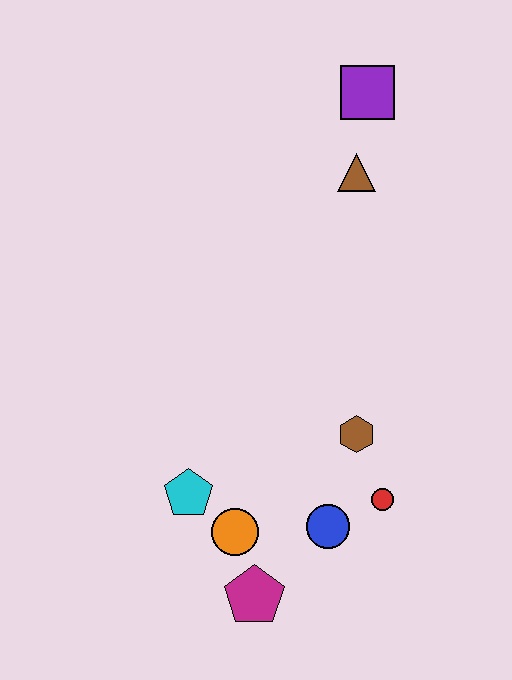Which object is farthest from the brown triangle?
The magenta pentagon is farthest from the brown triangle.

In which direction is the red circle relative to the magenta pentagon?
The red circle is to the right of the magenta pentagon.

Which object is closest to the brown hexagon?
The red circle is closest to the brown hexagon.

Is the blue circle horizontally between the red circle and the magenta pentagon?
Yes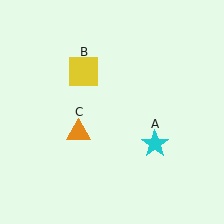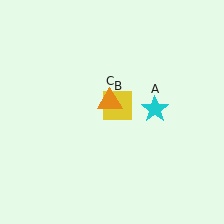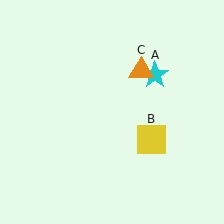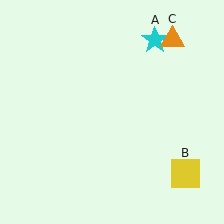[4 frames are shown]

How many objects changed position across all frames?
3 objects changed position: cyan star (object A), yellow square (object B), orange triangle (object C).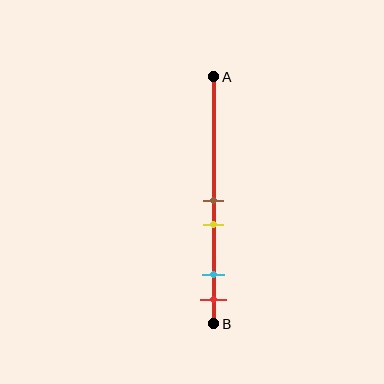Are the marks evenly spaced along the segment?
No, the marks are not evenly spaced.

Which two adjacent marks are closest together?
The brown and yellow marks are the closest adjacent pair.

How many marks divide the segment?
There are 4 marks dividing the segment.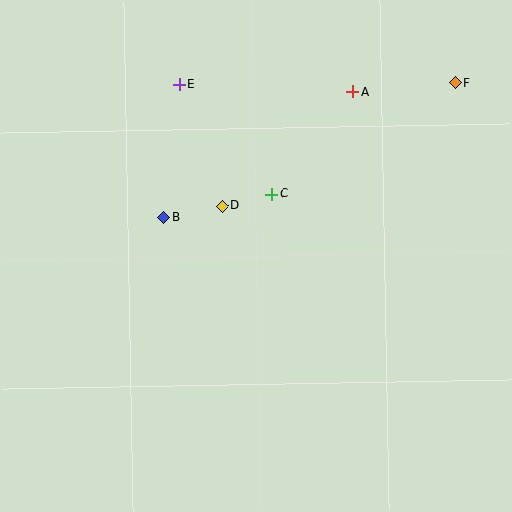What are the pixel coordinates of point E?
Point E is at (179, 84).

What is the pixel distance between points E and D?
The distance between E and D is 129 pixels.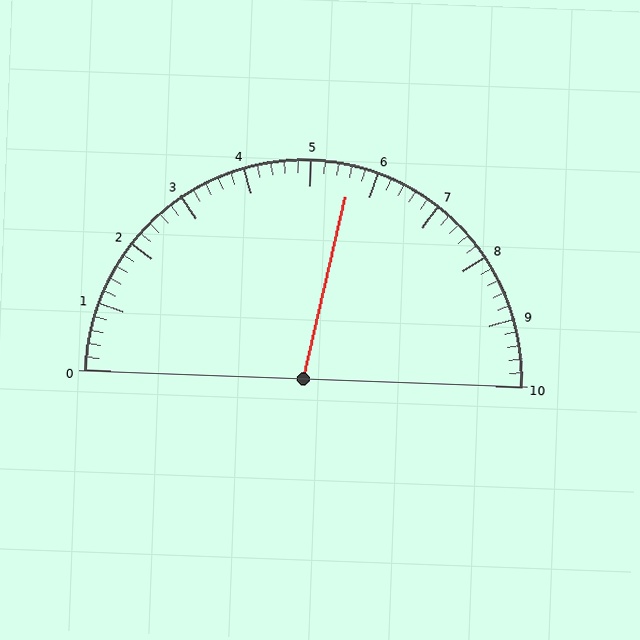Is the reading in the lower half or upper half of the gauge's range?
The reading is in the upper half of the range (0 to 10).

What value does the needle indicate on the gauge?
The needle indicates approximately 5.6.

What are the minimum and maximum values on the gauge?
The gauge ranges from 0 to 10.